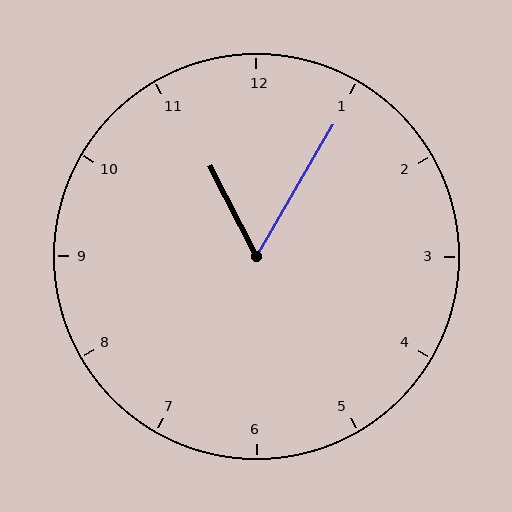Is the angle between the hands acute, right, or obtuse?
It is acute.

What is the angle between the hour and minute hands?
Approximately 58 degrees.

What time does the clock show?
11:05.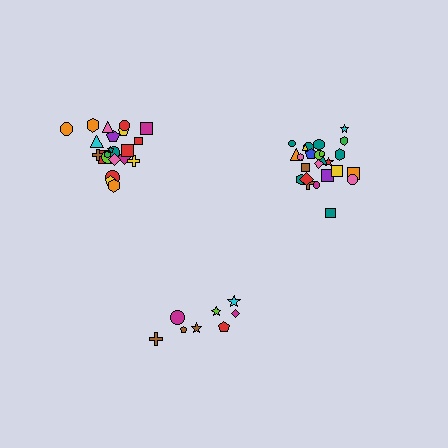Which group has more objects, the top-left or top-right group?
The top-right group.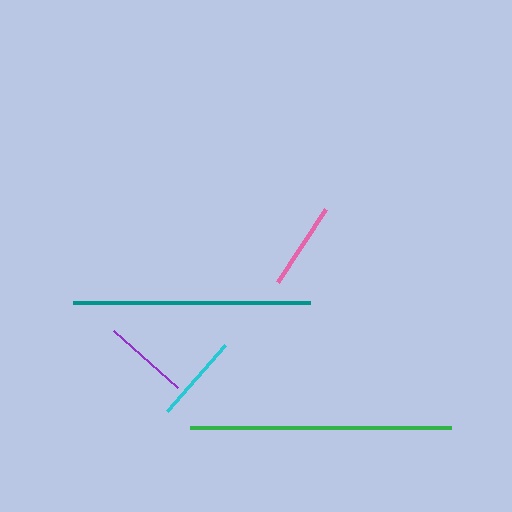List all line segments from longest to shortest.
From longest to shortest: green, teal, cyan, pink, purple.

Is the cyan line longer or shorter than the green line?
The green line is longer than the cyan line.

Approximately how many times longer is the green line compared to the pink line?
The green line is approximately 3.0 times the length of the pink line.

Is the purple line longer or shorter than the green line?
The green line is longer than the purple line.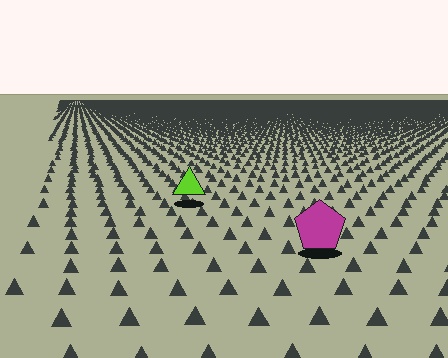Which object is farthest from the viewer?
The lime triangle is farthest from the viewer. It appears smaller and the ground texture around it is denser.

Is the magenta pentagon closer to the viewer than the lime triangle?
Yes. The magenta pentagon is closer — you can tell from the texture gradient: the ground texture is coarser near it.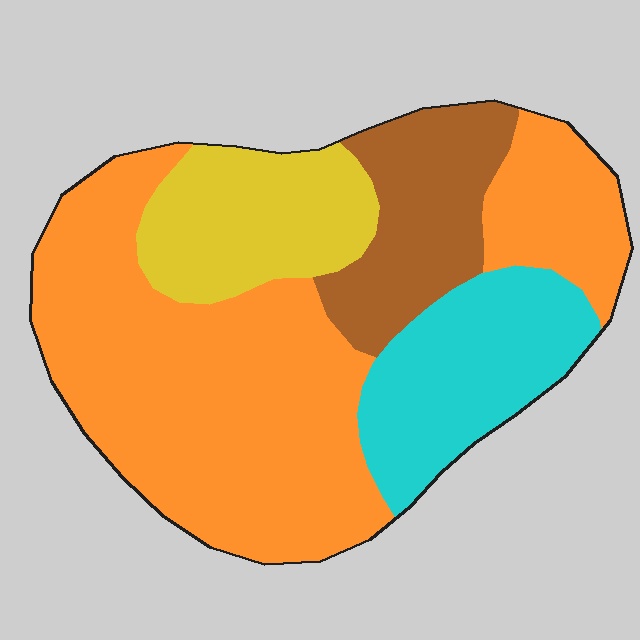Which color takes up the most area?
Orange, at roughly 55%.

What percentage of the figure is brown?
Brown takes up about one eighth (1/8) of the figure.